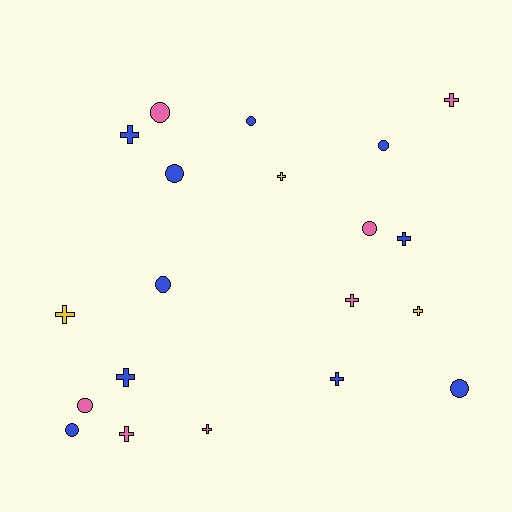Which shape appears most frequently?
Cross, with 11 objects.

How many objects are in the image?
There are 20 objects.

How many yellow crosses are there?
There are 3 yellow crosses.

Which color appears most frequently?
Blue, with 10 objects.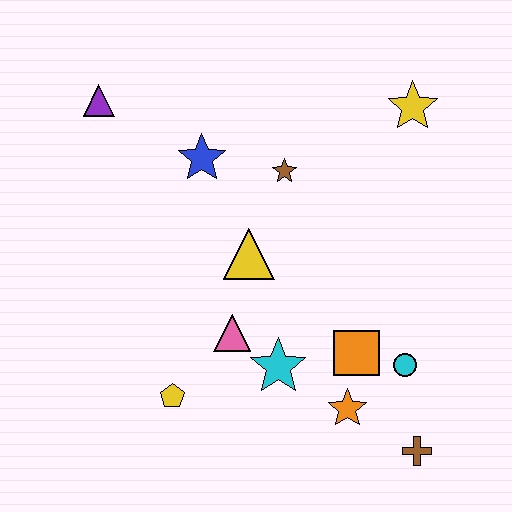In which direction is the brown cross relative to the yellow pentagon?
The brown cross is to the right of the yellow pentagon.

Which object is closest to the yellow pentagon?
The pink triangle is closest to the yellow pentagon.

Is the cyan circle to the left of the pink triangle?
No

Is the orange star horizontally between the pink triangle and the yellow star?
Yes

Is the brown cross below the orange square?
Yes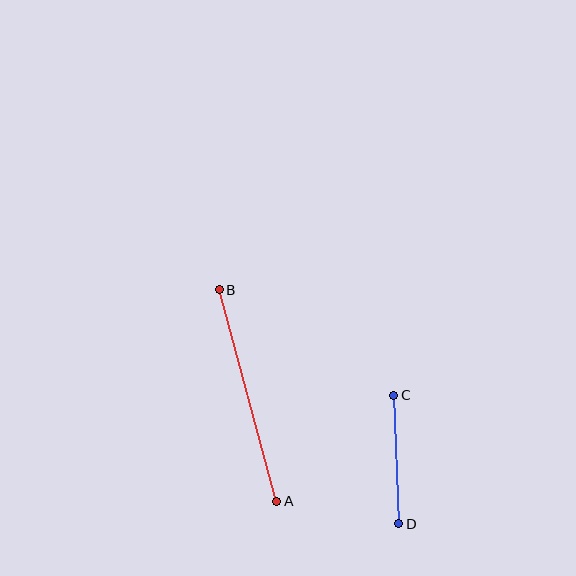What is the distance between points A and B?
The distance is approximately 219 pixels.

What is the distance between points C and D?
The distance is approximately 129 pixels.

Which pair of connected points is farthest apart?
Points A and B are farthest apart.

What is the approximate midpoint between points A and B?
The midpoint is at approximately (248, 396) pixels.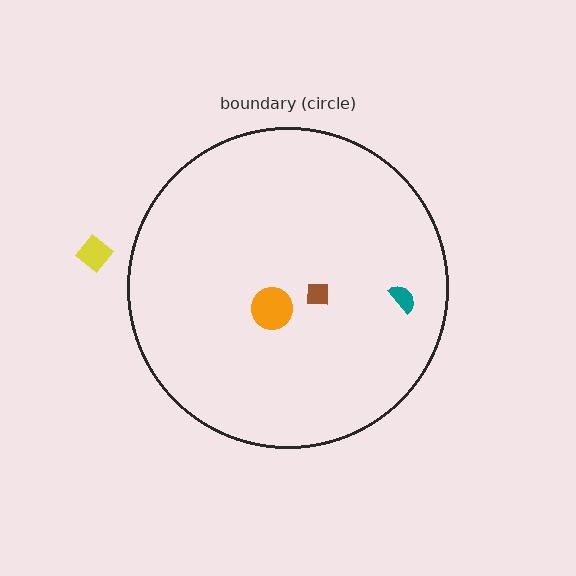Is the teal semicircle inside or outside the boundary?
Inside.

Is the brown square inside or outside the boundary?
Inside.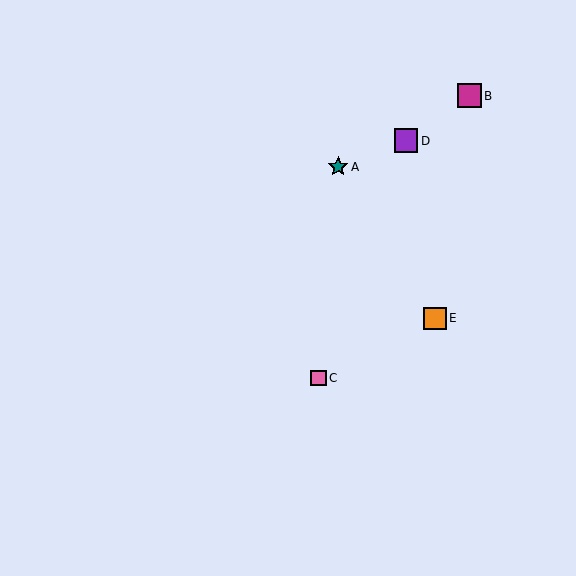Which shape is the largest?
The magenta square (labeled B) is the largest.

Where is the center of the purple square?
The center of the purple square is at (406, 141).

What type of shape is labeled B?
Shape B is a magenta square.